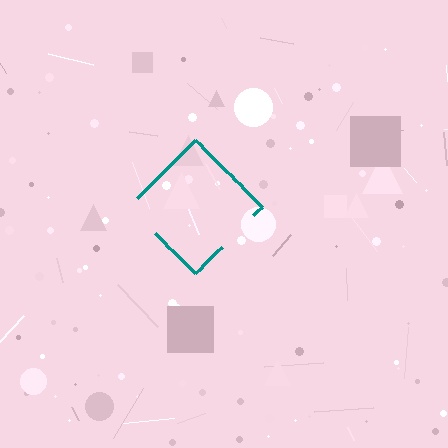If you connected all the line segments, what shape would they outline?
They would outline a diamond.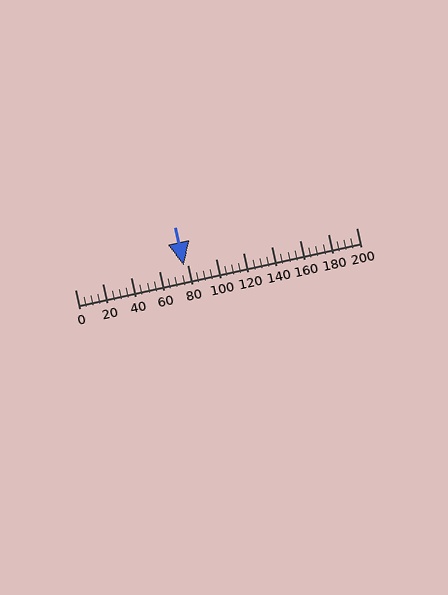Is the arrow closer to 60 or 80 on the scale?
The arrow is closer to 80.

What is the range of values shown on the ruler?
The ruler shows values from 0 to 200.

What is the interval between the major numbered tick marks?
The major tick marks are spaced 20 units apart.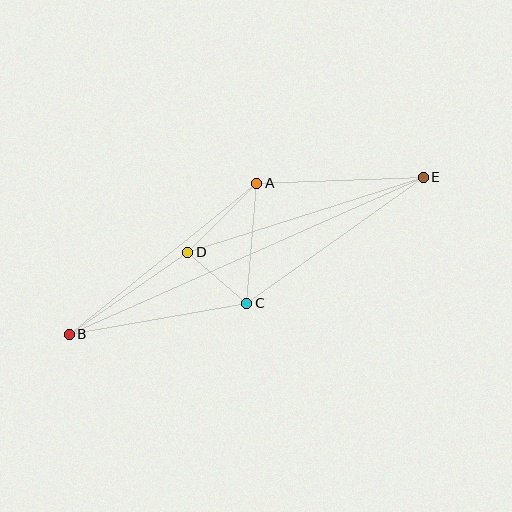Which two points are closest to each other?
Points C and D are closest to each other.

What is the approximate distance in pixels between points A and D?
The distance between A and D is approximately 98 pixels.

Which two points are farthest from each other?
Points B and E are farthest from each other.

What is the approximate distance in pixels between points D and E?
The distance between D and E is approximately 247 pixels.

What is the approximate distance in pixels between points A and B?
The distance between A and B is approximately 241 pixels.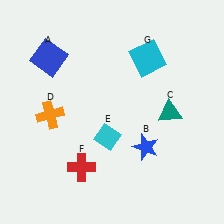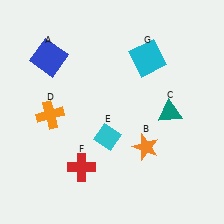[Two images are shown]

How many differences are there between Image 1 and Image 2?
There is 1 difference between the two images.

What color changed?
The star (B) changed from blue in Image 1 to orange in Image 2.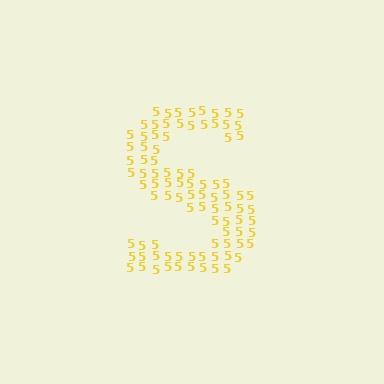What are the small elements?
The small elements are digit 5's.